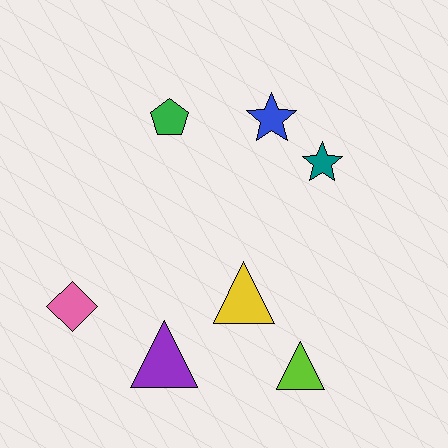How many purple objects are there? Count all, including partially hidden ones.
There is 1 purple object.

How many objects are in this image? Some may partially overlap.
There are 7 objects.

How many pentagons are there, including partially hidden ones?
There is 1 pentagon.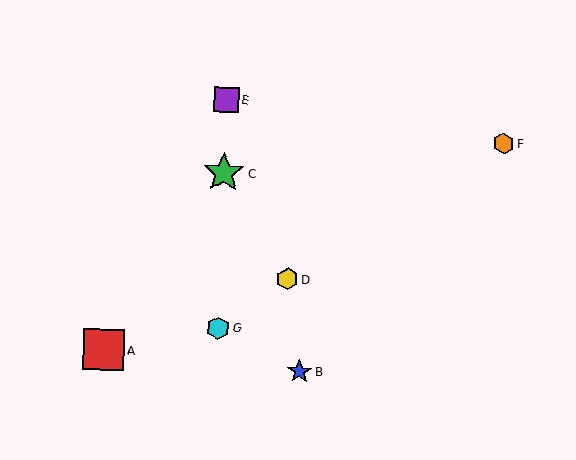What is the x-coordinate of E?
Object E is at x≈226.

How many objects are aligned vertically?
3 objects (C, E, G) are aligned vertically.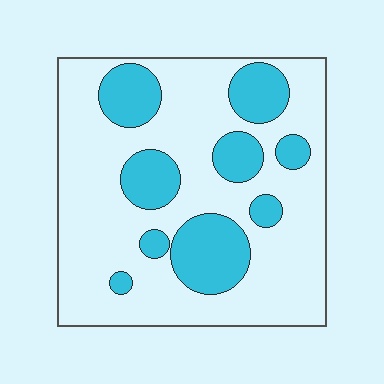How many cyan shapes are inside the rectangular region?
9.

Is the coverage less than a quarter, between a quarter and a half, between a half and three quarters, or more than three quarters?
Between a quarter and a half.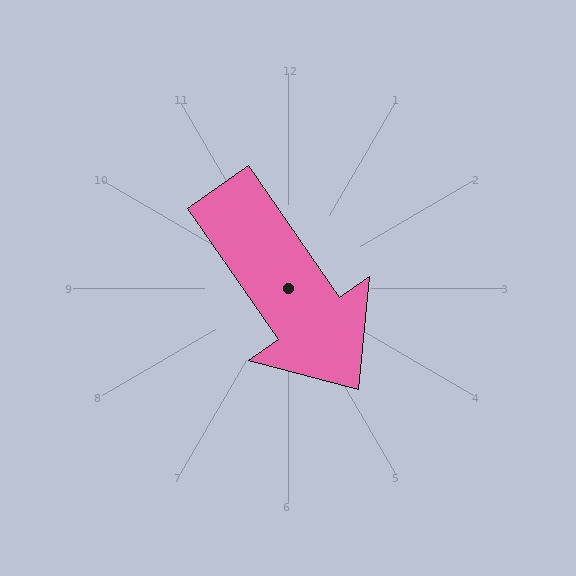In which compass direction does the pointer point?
Southeast.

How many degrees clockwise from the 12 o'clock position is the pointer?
Approximately 145 degrees.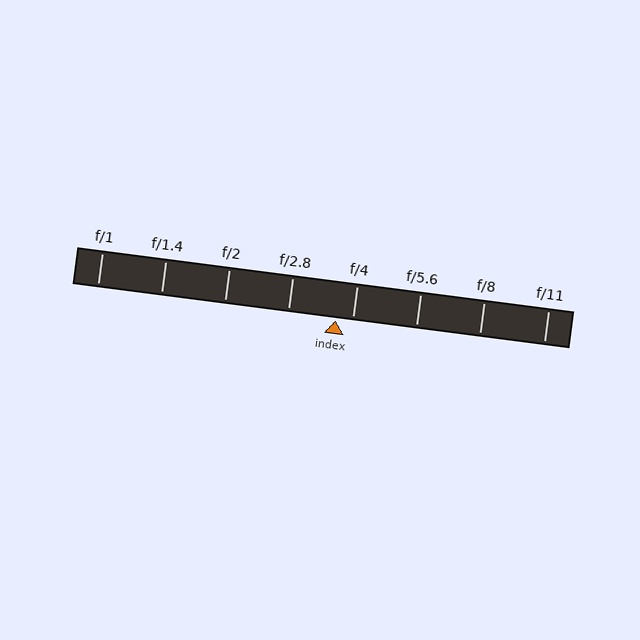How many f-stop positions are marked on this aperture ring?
There are 8 f-stop positions marked.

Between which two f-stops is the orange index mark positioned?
The index mark is between f/2.8 and f/4.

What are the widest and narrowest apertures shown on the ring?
The widest aperture shown is f/1 and the narrowest is f/11.